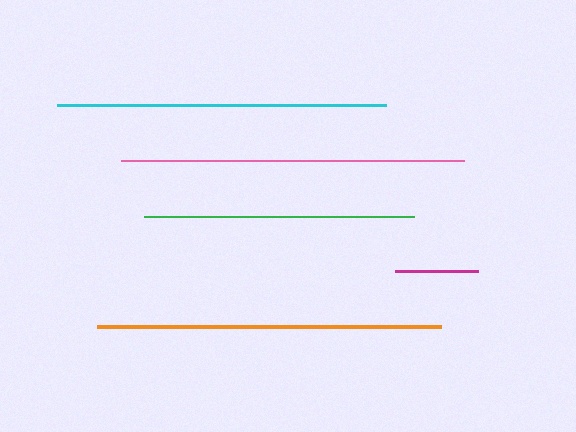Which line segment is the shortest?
The magenta line is the shortest at approximately 83 pixels.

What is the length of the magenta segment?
The magenta segment is approximately 83 pixels long.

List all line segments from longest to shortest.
From longest to shortest: pink, orange, cyan, green, magenta.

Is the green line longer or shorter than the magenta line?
The green line is longer than the magenta line.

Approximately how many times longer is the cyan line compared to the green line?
The cyan line is approximately 1.2 times the length of the green line.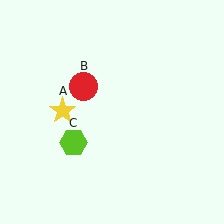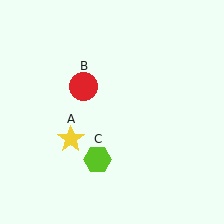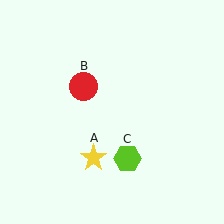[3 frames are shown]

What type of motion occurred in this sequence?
The yellow star (object A), lime hexagon (object C) rotated counterclockwise around the center of the scene.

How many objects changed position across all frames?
2 objects changed position: yellow star (object A), lime hexagon (object C).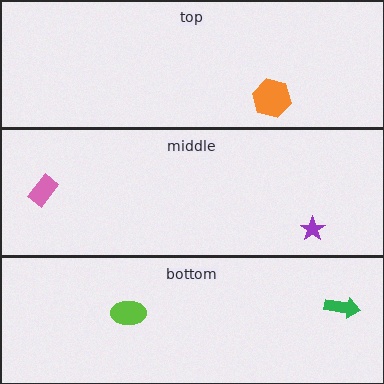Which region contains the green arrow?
The bottom region.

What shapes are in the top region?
The orange hexagon.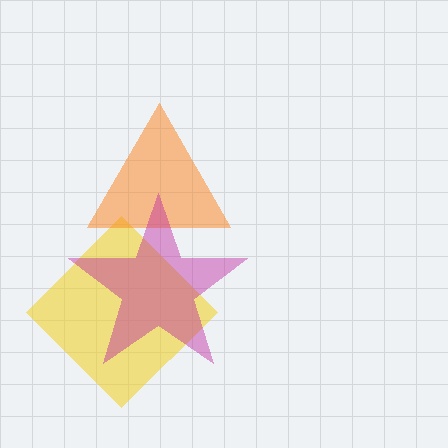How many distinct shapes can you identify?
There are 3 distinct shapes: a yellow diamond, an orange triangle, a magenta star.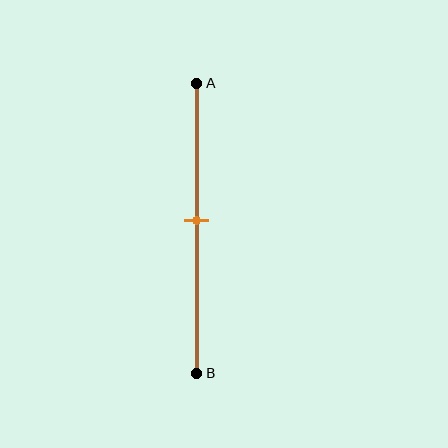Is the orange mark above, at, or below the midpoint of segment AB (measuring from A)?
The orange mark is approximately at the midpoint of segment AB.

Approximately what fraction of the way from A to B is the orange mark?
The orange mark is approximately 45% of the way from A to B.